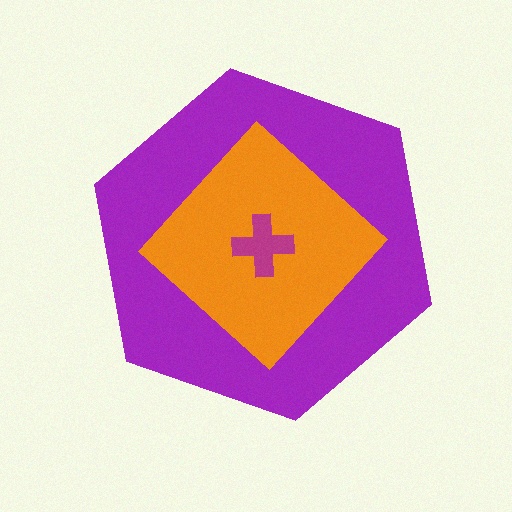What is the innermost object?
The magenta cross.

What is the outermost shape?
The purple hexagon.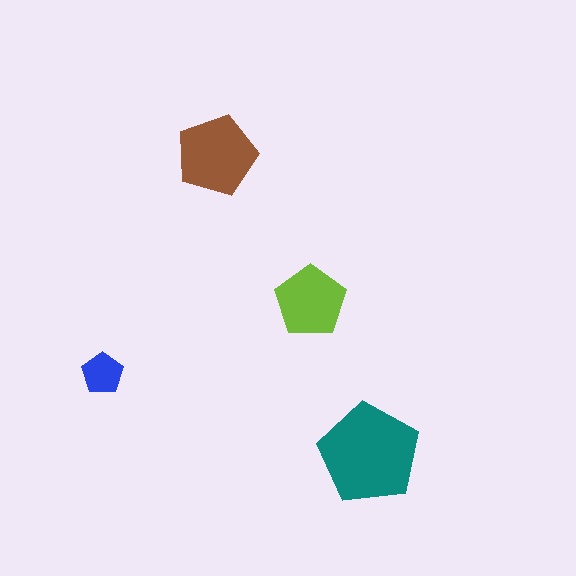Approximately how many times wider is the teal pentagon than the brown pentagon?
About 1.5 times wider.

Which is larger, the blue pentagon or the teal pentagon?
The teal one.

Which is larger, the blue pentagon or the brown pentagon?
The brown one.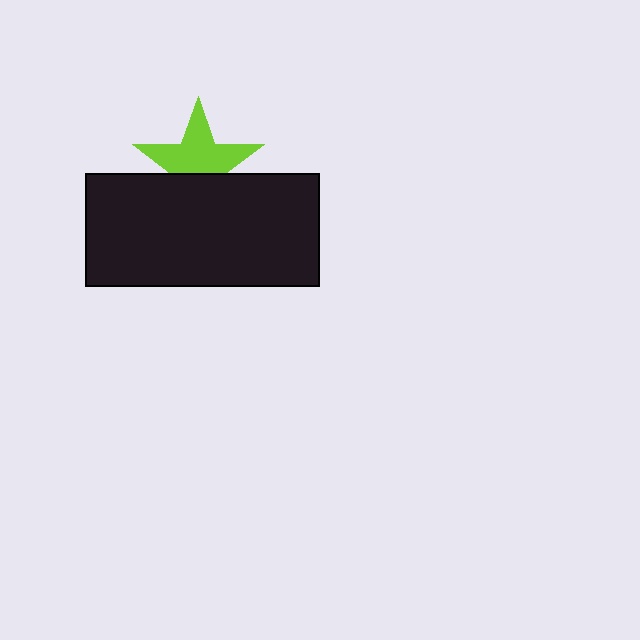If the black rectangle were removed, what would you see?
You would see the complete lime star.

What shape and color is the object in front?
The object in front is a black rectangle.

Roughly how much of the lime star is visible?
About half of it is visible (roughly 63%).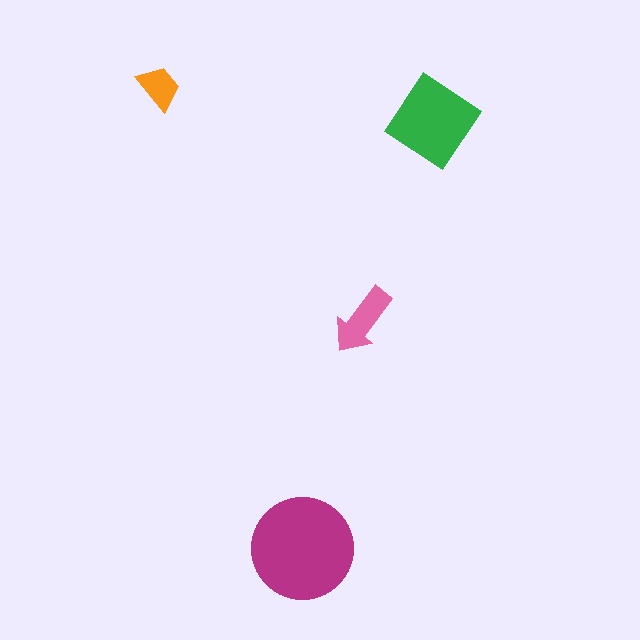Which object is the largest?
The magenta circle.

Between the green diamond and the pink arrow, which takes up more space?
The green diamond.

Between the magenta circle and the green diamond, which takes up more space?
The magenta circle.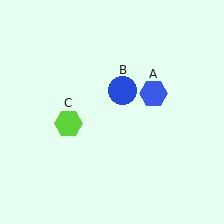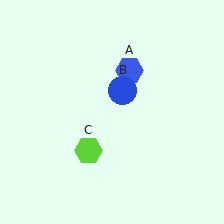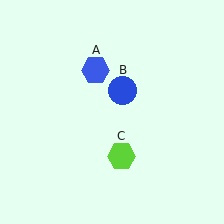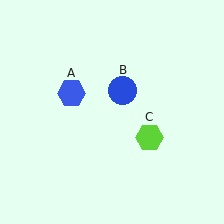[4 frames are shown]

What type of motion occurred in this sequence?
The blue hexagon (object A), lime hexagon (object C) rotated counterclockwise around the center of the scene.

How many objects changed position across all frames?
2 objects changed position: blue hexagon (object A), lime hexagon (object C).